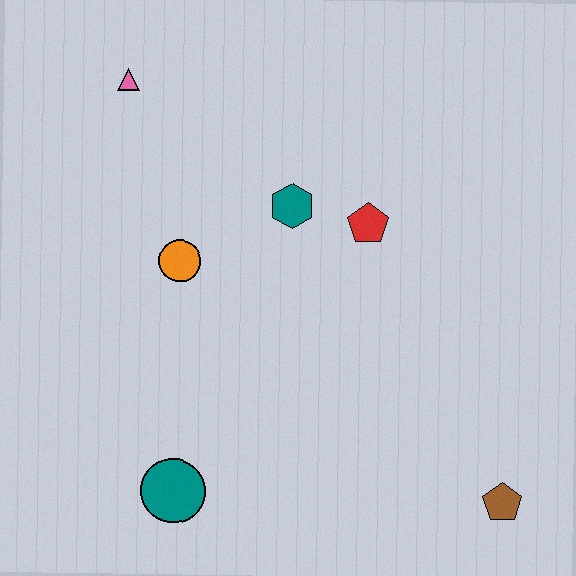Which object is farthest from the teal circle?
The pink triangle is farthest from the teal circle.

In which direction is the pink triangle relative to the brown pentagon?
The pink triangle is above the brown pentagon.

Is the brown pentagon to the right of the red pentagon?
Yes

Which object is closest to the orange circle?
The teal hexagon is closest to the orange circle.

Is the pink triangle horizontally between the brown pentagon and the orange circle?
No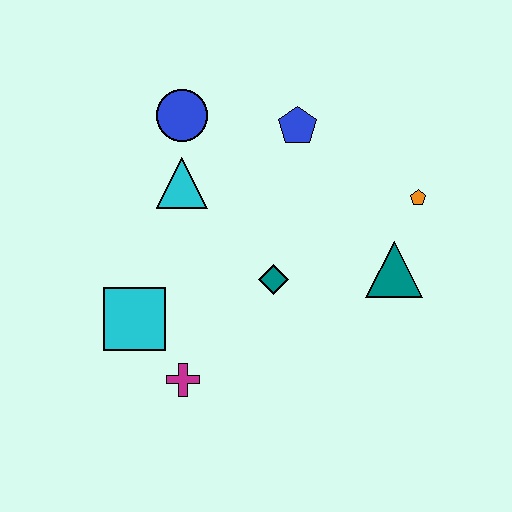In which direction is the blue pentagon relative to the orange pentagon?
The blue pentagon is to the left of the orange pentagon.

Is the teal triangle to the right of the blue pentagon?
Yes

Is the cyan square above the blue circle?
No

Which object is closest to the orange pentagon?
The teal triangle is closest to the orange pentagon.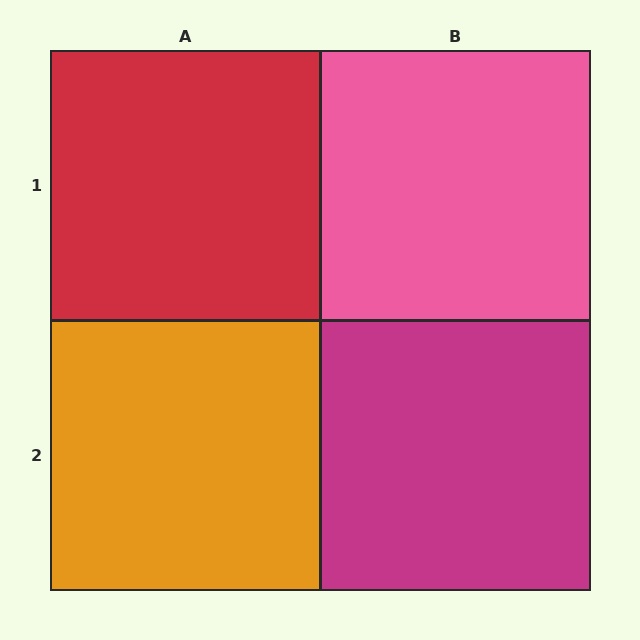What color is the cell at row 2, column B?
Magenta.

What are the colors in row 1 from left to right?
Red, pink.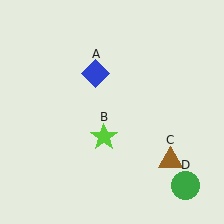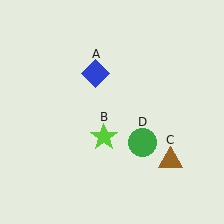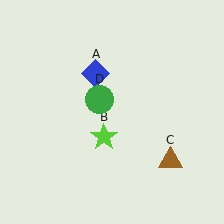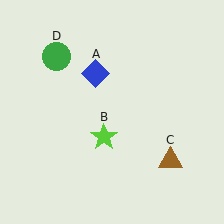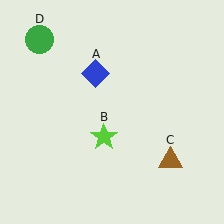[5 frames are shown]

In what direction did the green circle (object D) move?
The green circle (object D) moved up and to the left.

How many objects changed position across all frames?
1 object changed position: green circle (object D).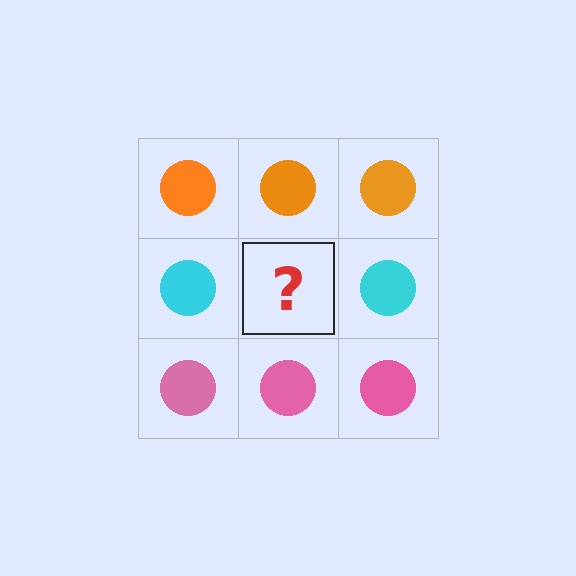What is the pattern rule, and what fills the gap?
The rule is that each row has a consistent color. The gap should be filled with a cyan circle.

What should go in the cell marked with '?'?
The missing cell should contain a cyan circle.